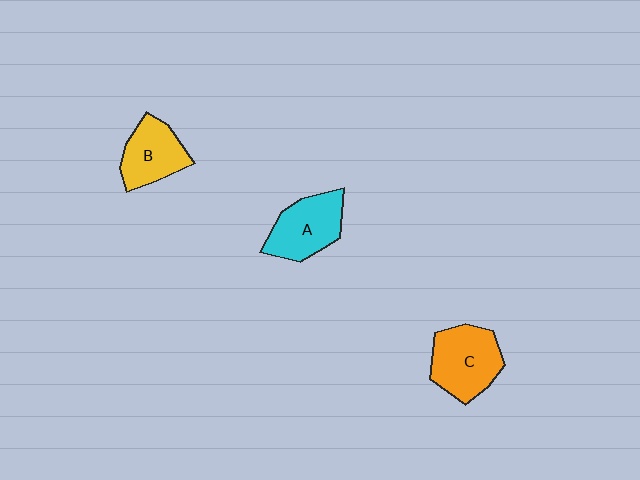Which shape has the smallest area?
Shape B (yellow).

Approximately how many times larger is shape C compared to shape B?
Approximately 1.2 times.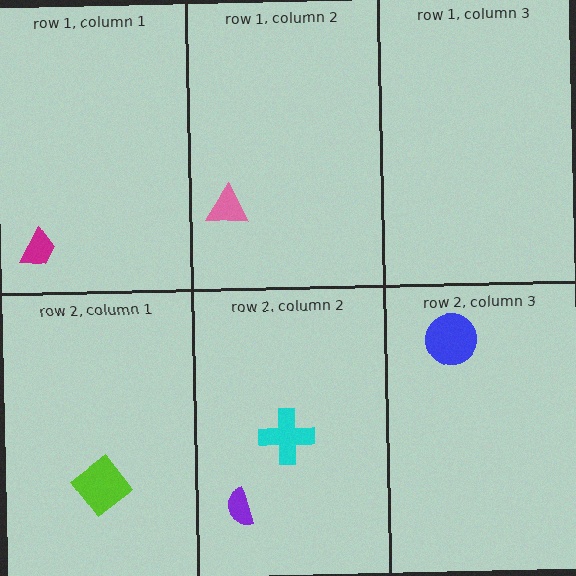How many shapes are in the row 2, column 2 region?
2.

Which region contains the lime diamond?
The row 2, column 1 region.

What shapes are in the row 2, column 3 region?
The blue circle.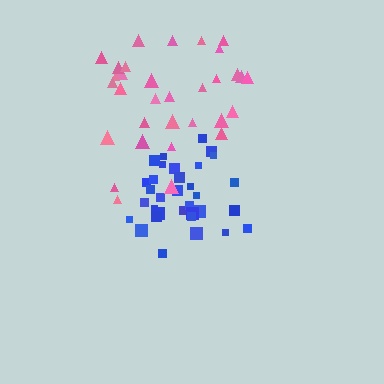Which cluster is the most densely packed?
Blue.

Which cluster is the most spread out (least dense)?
Pink.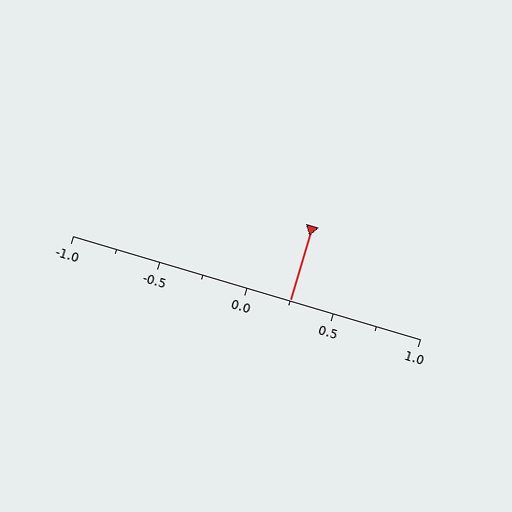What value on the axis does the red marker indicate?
The marker indicates approximately 0.25.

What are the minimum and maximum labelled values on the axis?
The axis runs from -1.0 to 1.0.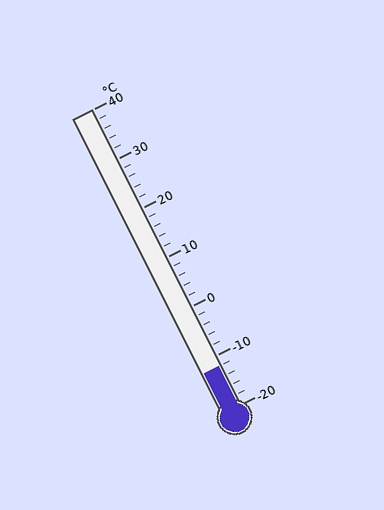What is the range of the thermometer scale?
The thermometer scale ranges from -20°C to 40°C.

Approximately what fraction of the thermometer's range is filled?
The thermometer is filled to approximately 15% of its range.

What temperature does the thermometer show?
The thermometer shows approximately -12°C.